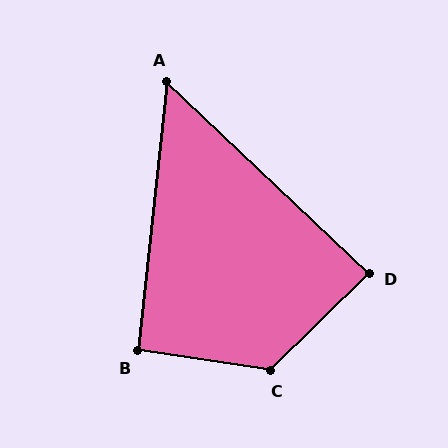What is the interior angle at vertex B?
Approximately 92 degrees (approximately right).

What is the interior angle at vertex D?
Approximately 88 degrees (approximately right).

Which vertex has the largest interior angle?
C, at approximately 127 degrees.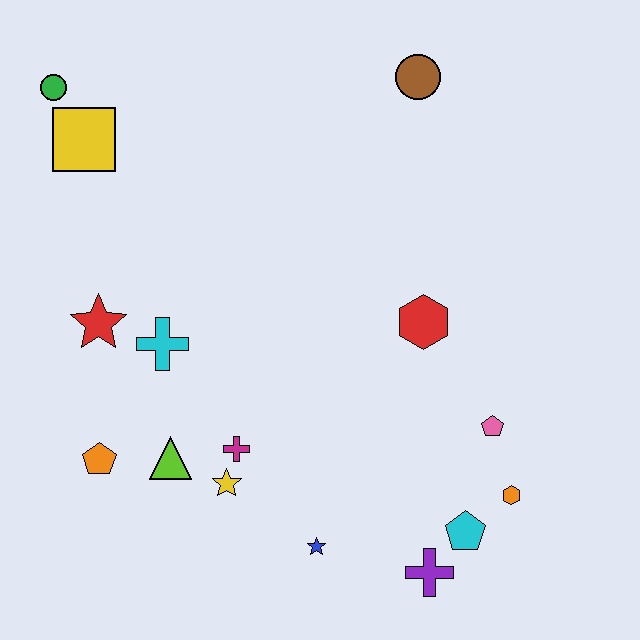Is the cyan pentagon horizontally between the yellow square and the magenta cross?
No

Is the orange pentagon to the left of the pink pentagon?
Yes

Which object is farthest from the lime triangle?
The brown circle is farthest from the lime triangle.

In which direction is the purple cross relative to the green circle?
The purple cross is below the green circle.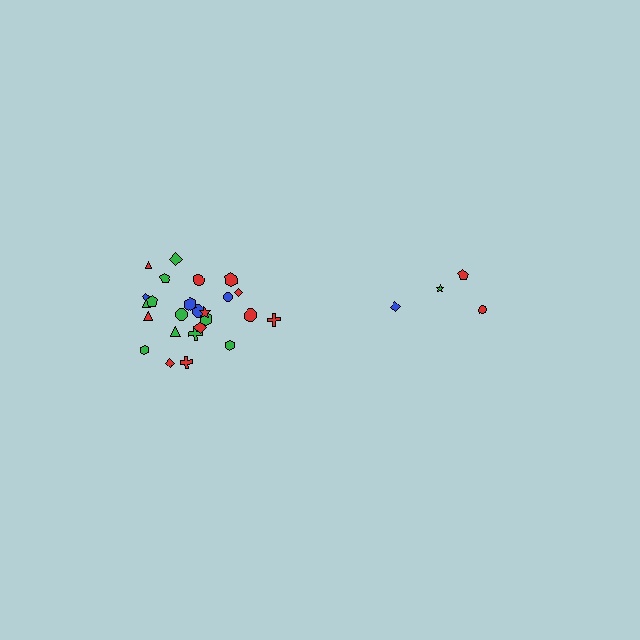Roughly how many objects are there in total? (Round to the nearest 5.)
Roughly 30 objects in total.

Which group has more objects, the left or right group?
The left group.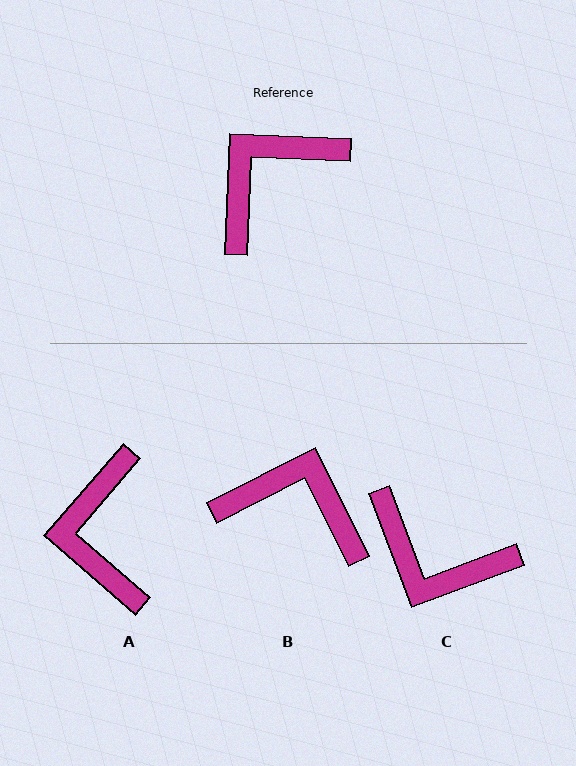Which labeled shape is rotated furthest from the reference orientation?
C, about 113 degrees away.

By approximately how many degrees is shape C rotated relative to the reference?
Approximately 113 degrees counter-clockwise.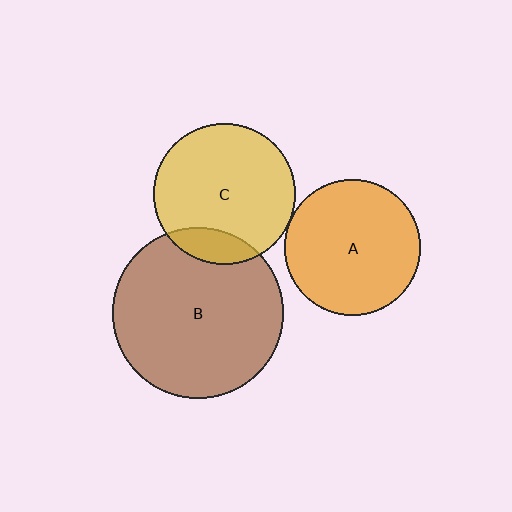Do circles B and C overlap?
Yes.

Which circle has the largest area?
Circle B (brown).